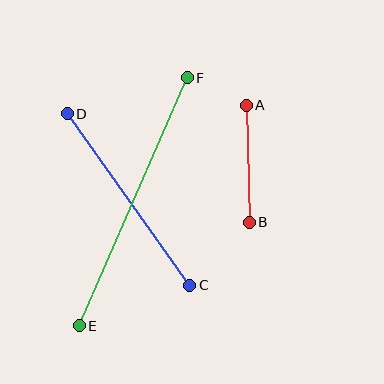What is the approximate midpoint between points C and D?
The midpoint is at approximately (129, 200) pixels.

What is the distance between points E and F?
The distance is approximately 270 pixels.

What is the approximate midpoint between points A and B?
The midpoint is at approximately (248, 164) pixels.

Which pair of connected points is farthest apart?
Points E and F are farthest apart.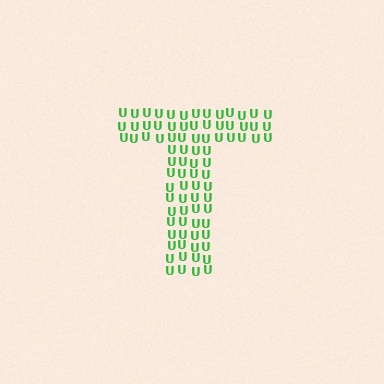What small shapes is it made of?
It is made of small letter U's.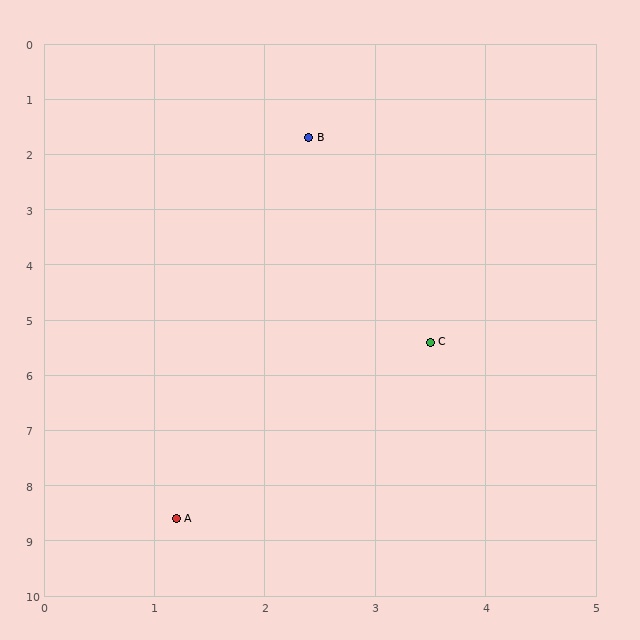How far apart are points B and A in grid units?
Points B and A are about 7.0 grid units apart.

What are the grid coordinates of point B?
Point B is at approximately (2.4, 1.7).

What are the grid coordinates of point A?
Point A is at approximately (1.2, 8.6).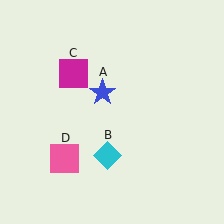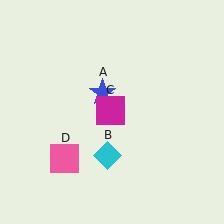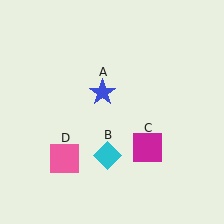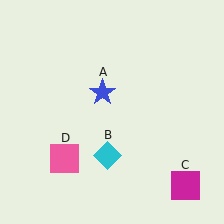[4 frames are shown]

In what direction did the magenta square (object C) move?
The magenta square (object C) moved down and to the right.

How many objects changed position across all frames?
1 object changed position: magenta square (object C).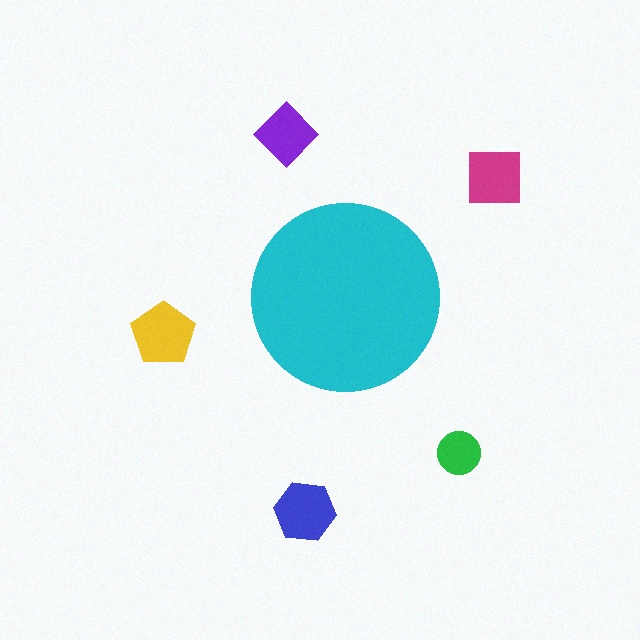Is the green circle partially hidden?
No, the green circle is fully visible.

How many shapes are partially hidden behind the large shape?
0 shapes are partially hidden.